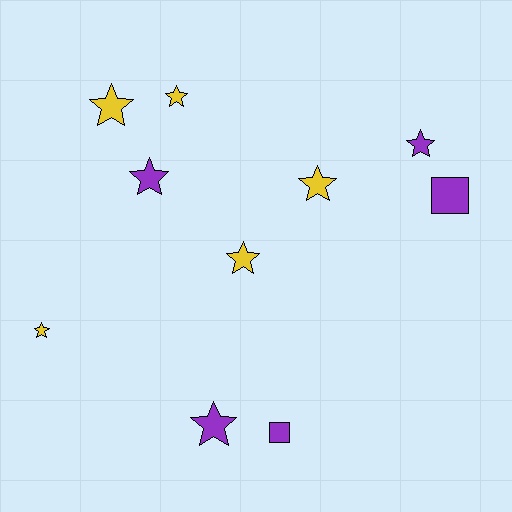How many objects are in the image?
There are 10 objects.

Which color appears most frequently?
Purple, with 5 objects.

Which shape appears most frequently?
Star, with 8 objects.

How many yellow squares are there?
There are no yellow squares.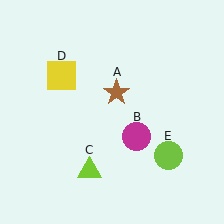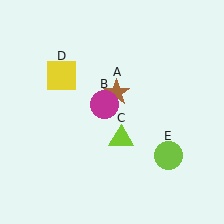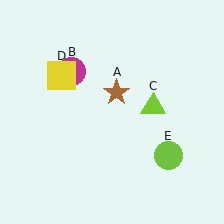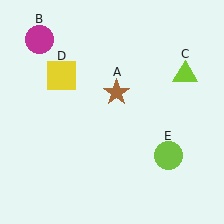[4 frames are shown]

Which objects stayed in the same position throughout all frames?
Brown star (object A) and yellow square (object D) and lime circle (object E) remained stationary.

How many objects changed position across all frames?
2 objects changed position: magenta circle (object B), lime triangle (object C).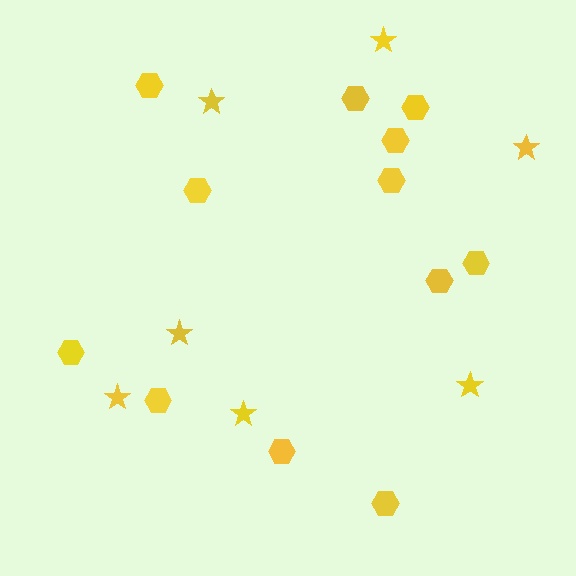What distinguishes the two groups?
There are 2 groups: one group of stars (7) and one group of hexagons (12).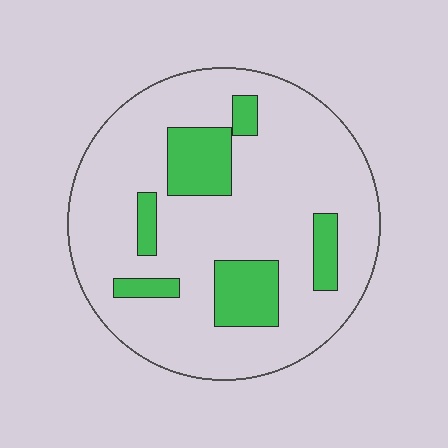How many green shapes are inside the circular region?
6.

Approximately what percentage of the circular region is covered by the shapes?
Approximately 20%.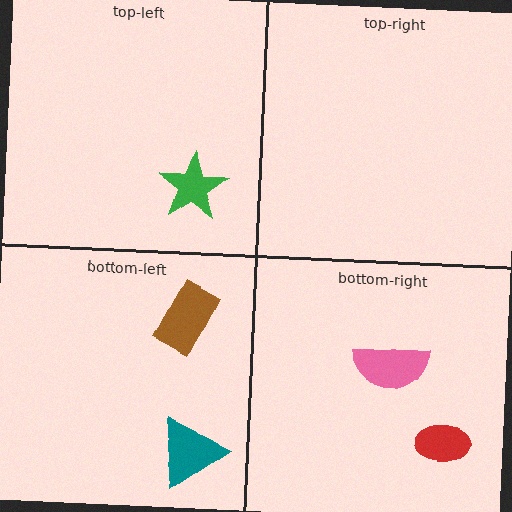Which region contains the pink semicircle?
The bottom-right region.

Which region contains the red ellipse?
The bottom-right region.